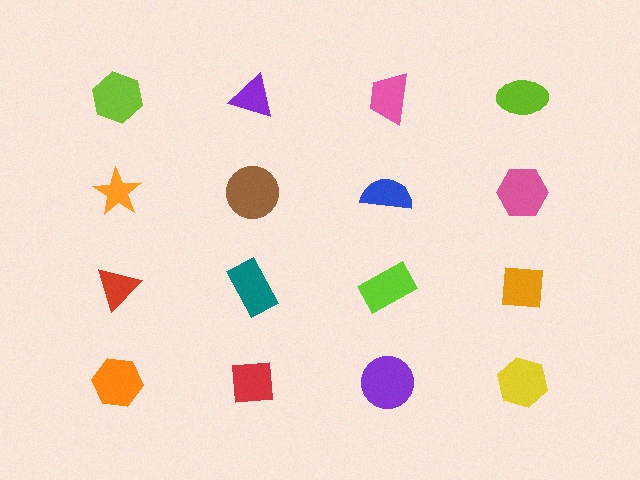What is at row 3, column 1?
A red triangle.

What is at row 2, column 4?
A pink hexagon.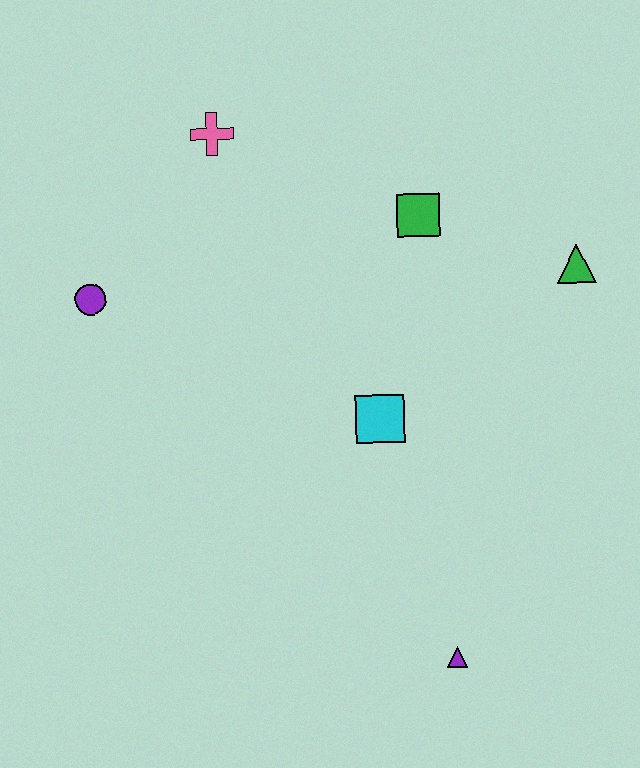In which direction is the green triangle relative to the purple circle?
The green triangle is to the right of the purple circle.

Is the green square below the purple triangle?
No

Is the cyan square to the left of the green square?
Yes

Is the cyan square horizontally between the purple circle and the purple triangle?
Yes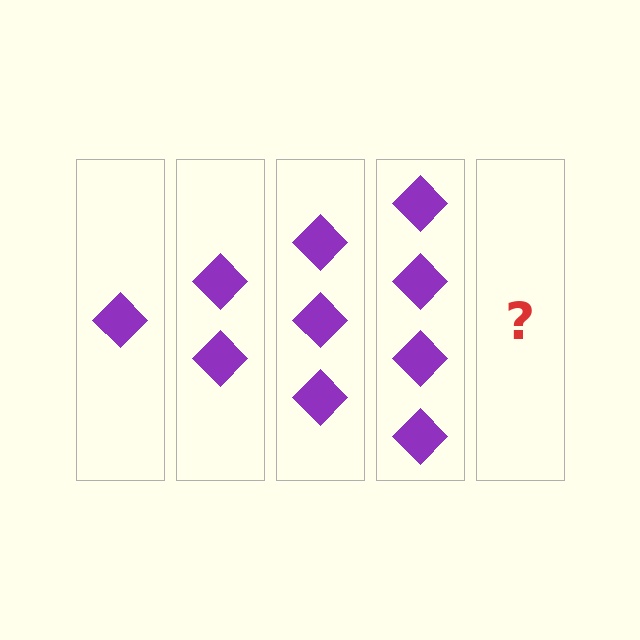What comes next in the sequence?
The next element should be 5 diamonds.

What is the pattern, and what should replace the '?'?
The pattern is that each step adds one more diamond. The '?' should be 5 diamonds.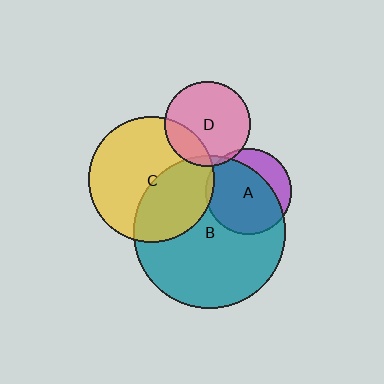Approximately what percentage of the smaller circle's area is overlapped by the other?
Approximately 5%.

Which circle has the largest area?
Circle B (teal).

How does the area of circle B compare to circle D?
Approximately 3.2 times.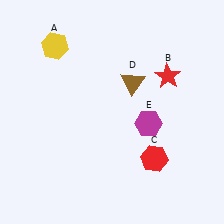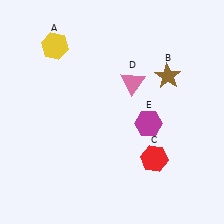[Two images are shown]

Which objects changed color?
B changed from red to brown. D changed from brown to pink.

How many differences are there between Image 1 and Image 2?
There are 2 differences between the two images.